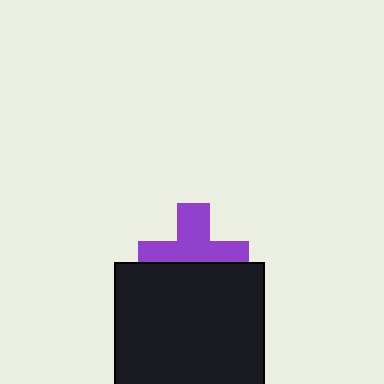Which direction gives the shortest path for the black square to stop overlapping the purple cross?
Moving down gives the shortest separation.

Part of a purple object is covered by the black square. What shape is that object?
It is a cross.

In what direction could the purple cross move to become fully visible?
The purple cross could move up. That would shift it out from behind the black square entirely.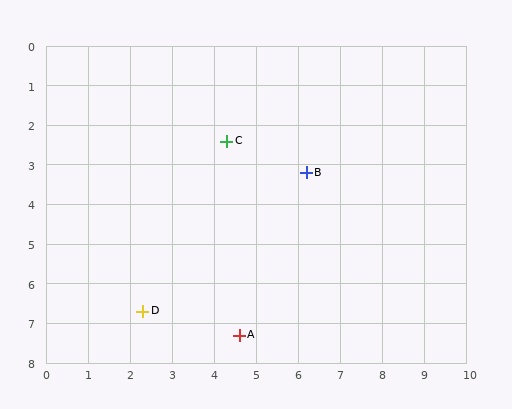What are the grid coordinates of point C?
Point C is at approximately (4.3, 2.4).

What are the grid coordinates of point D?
Point D is at approximately (2.3, 6.7).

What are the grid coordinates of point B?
Point B is at approximately (6.2, 3.2).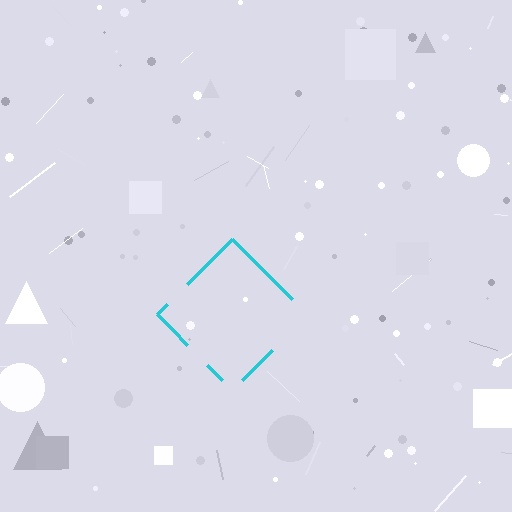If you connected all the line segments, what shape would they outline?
They would outline a diamond.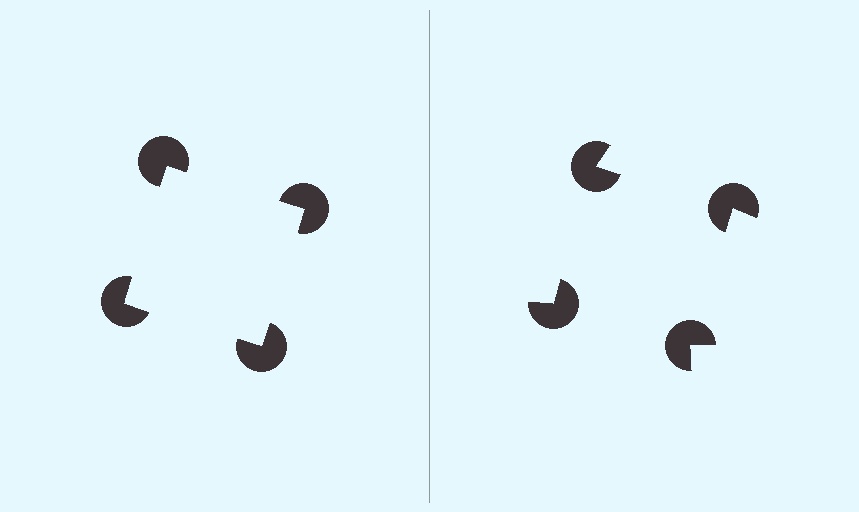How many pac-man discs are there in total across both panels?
8 — 4 on each side.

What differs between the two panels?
The pac-man discs are positioned identically on both sides; only the wedge orientations differ. On the left they align to a square; on the right they are misaligned.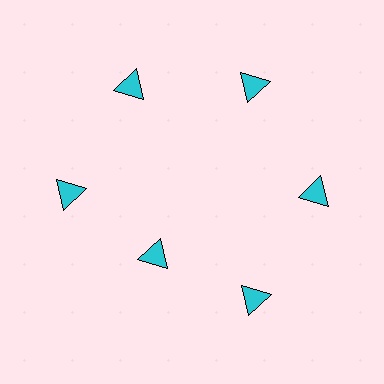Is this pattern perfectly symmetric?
No. The 6 cyan triangles are arranged in a ring, but one element near the 7 o'clock position is pulled inward toward the center, breaking the 6-fold rotational symmetry.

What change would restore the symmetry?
The symmetry would be restored by moving it outward, back onto the ring so that all 6 triangles sit at equal angles and equal distance from the center.